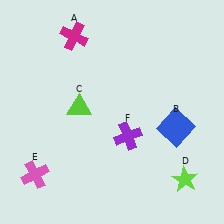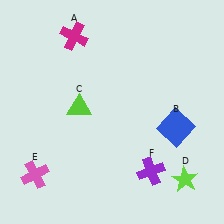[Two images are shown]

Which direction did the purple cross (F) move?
The purple cross (F) moved down.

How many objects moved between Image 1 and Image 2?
1 object moved between the two images.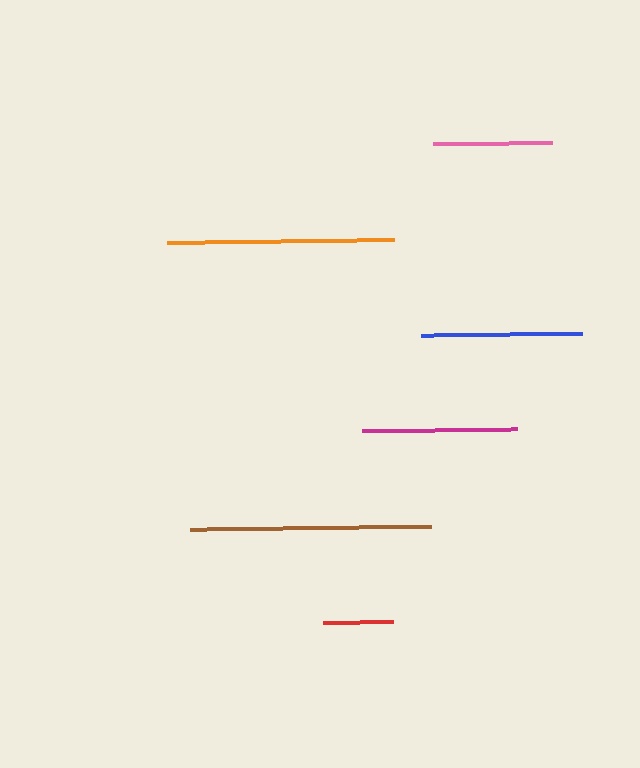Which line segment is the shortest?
The red line is the shortest at approximately 69 pixels.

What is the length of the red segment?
The red segment is approximately 69 pixels long.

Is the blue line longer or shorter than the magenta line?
The blue line is longer than the magenta line.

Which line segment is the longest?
The brown line is the longest at approximately 241 pixels.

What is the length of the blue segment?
The blue segment is approximately 161 pixels long.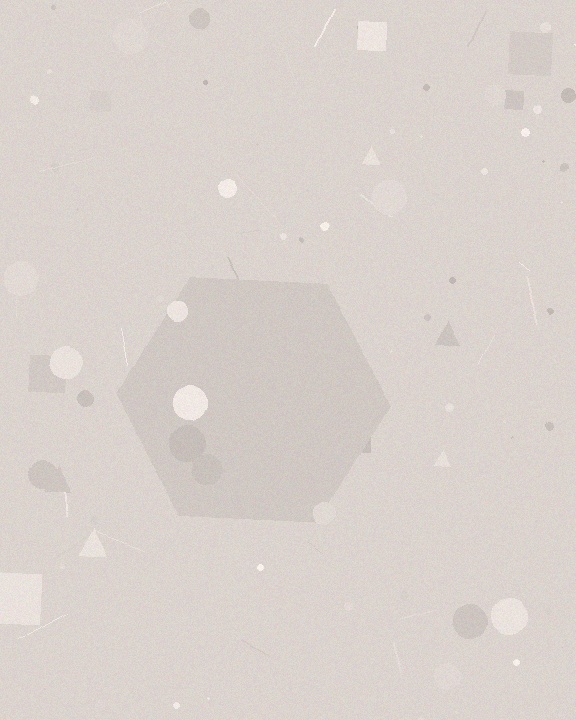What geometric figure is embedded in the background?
A hexagon is embedded in the background.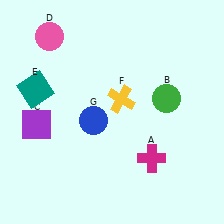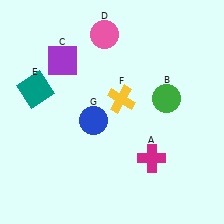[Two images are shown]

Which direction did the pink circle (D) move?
The pink circle (D) moved right.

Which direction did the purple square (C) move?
The purple square (C) moved up.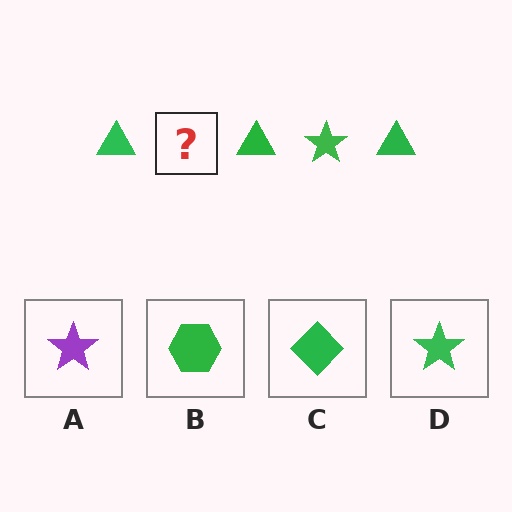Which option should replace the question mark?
Option D.